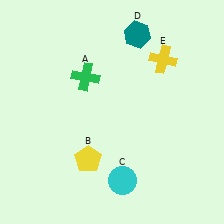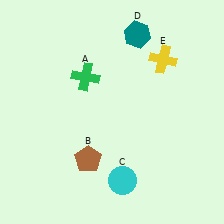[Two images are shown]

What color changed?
The pentagon (B) changed from yellow in Image 1 to brown in Image 2.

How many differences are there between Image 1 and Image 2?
There is 1 difference between the two images.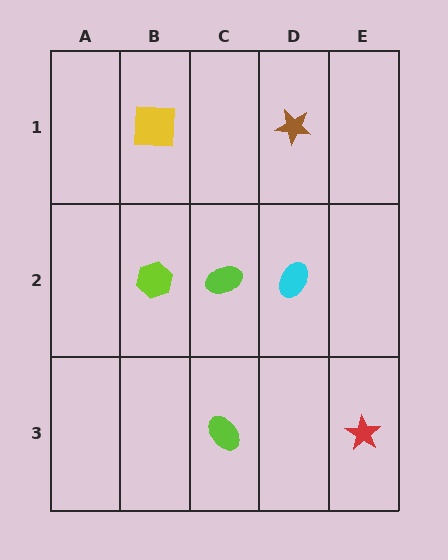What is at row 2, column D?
A cyan ellipse.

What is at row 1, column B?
A yellow square.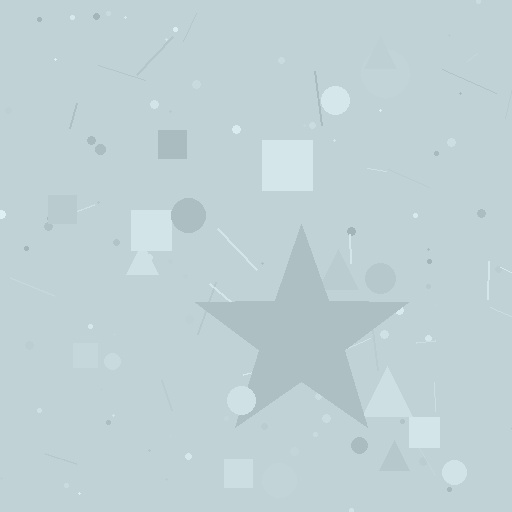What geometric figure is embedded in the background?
A star is embedded in the background.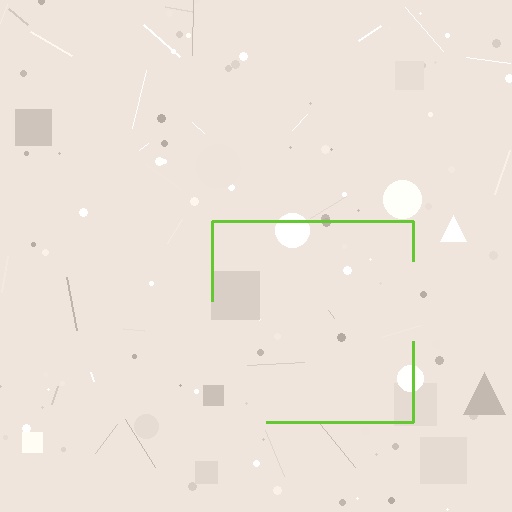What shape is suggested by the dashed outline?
The dashed outline suggests a square.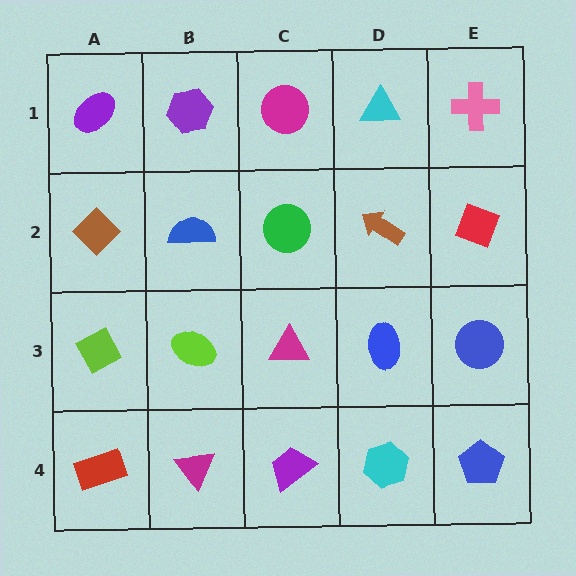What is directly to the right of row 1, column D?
A pink cross.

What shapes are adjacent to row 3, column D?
A brown arrow (row 2, column D), a cyan hexagon (row 4, column D), a magenta triangle (row 3, column C), a blue circle (row 3, column E).